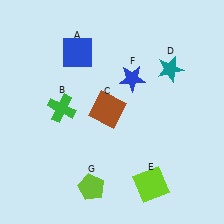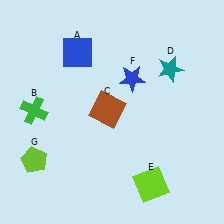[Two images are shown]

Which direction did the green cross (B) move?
The green cross (B) moved left.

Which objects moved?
The objects that moved are: the green cross (B), the lime pentagon (G).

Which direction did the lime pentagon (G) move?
The lime pentagon (G) moved left.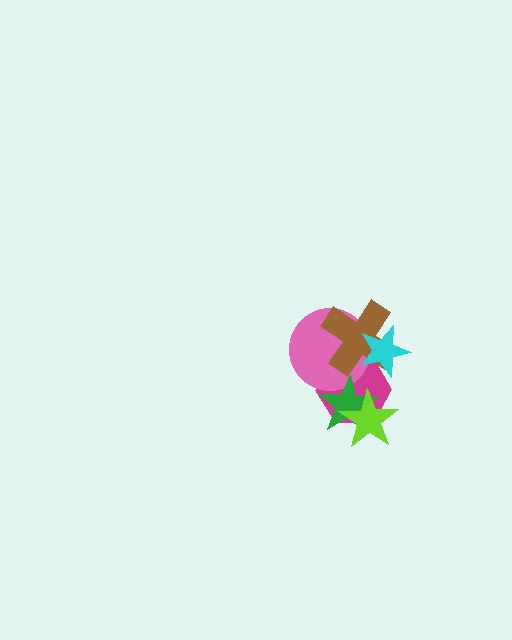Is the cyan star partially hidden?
No, no other shape covers it.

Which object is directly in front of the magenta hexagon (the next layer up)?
The pink circle is directly in front of the magenta hexagon.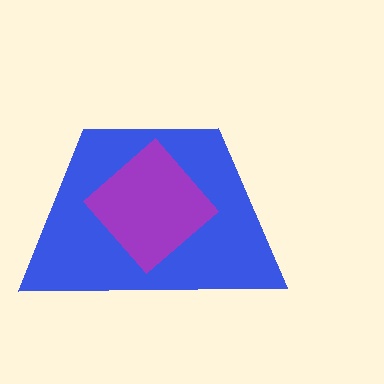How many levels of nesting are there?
2.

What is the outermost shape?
The blue trapezoid.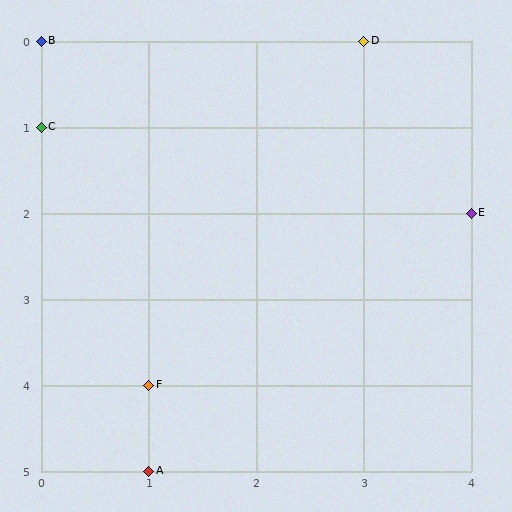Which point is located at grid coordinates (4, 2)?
Point E is at (4, 2).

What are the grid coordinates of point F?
Point F is at grid coordinates (1, 4).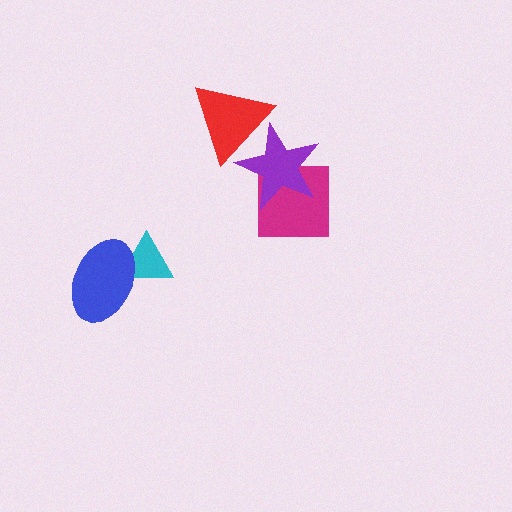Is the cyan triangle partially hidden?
Yes, it is partially covered by another shape.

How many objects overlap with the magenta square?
1 object overlaps with the magenta square.